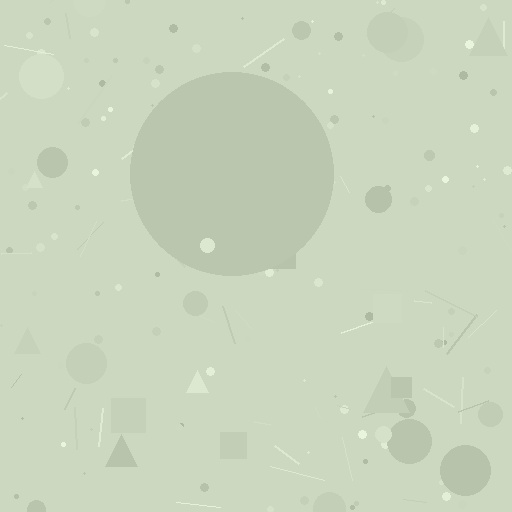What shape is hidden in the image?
A circle is hidden in the image.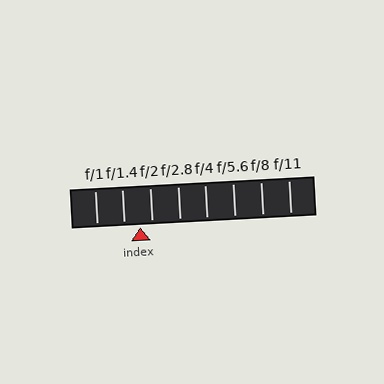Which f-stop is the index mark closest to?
The index mark is closest to f/2.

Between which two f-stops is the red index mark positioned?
The index mark is between f/1.4 and f/2.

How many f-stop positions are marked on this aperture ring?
There are 8 f-stop positions marked.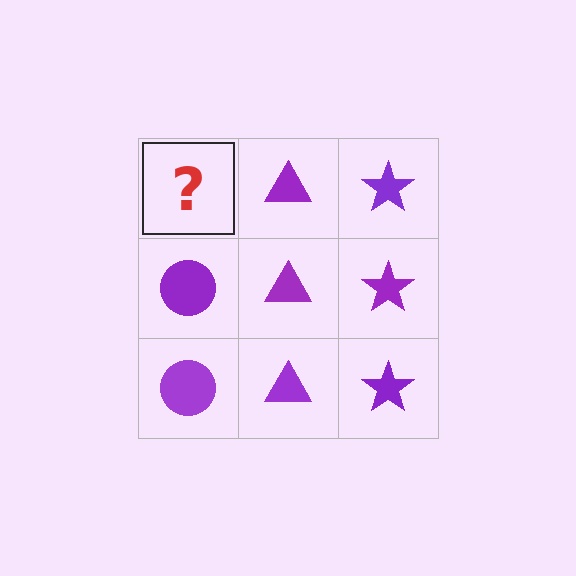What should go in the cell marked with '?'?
The missing cell should contain a purple circle.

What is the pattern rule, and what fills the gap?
The rule is that each column has a consistent shape. The gap should be filled with a purple circle.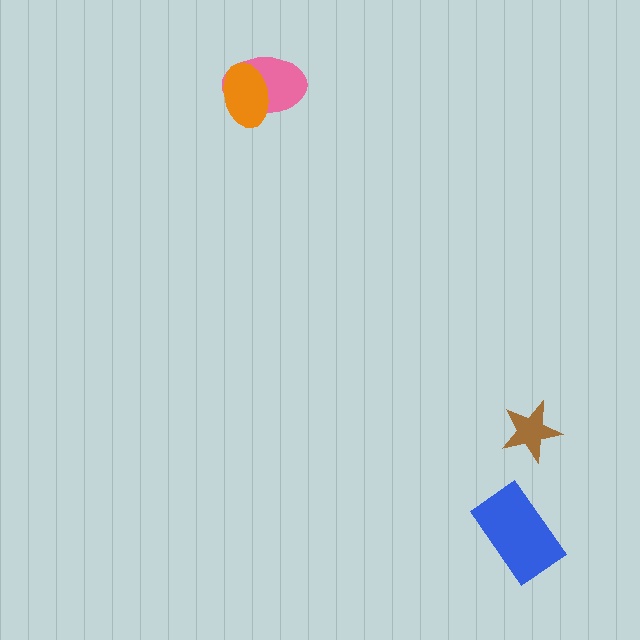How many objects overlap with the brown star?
0 objects overlap with the brown star.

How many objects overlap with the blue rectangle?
0 objects overlap with the blue rectangle.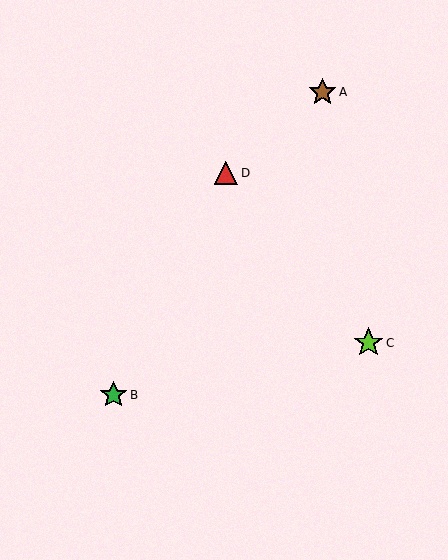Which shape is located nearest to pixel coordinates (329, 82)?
The brown star (labeled A) at (322, 92) is nearest to that location.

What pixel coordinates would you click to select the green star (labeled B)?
Click at (113, 395) to select the green star B.